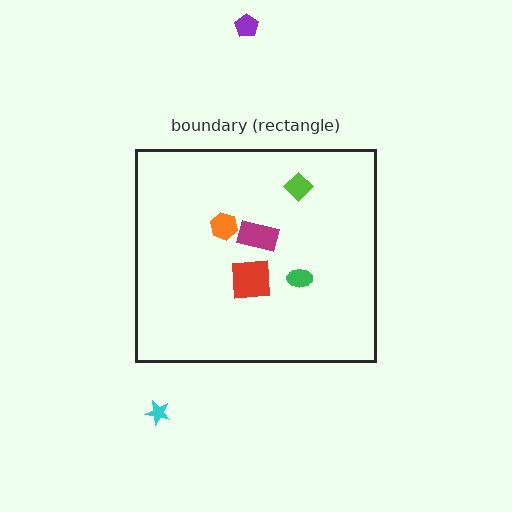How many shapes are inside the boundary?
5 inside, 2 outside.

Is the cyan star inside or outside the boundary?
Outside.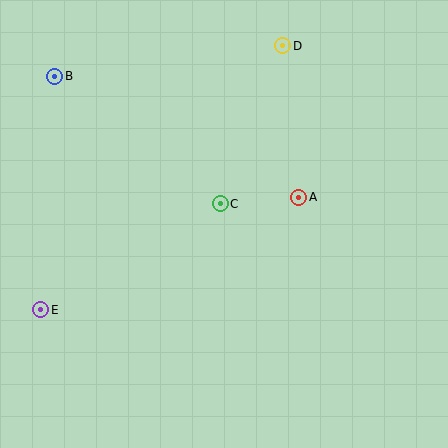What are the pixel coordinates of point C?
Point C is at (220, 204).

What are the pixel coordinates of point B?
Point B is at (55, 76).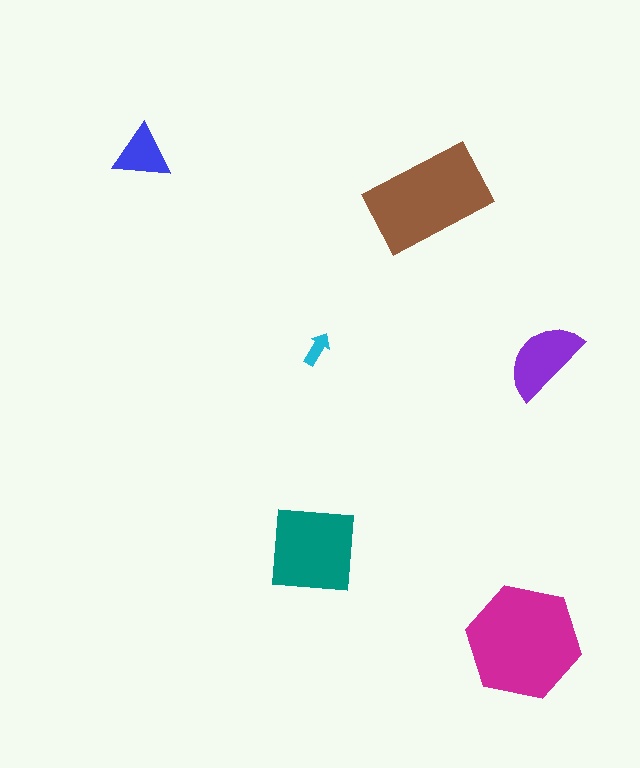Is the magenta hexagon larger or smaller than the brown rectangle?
Larger.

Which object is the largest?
The magenta hexagon.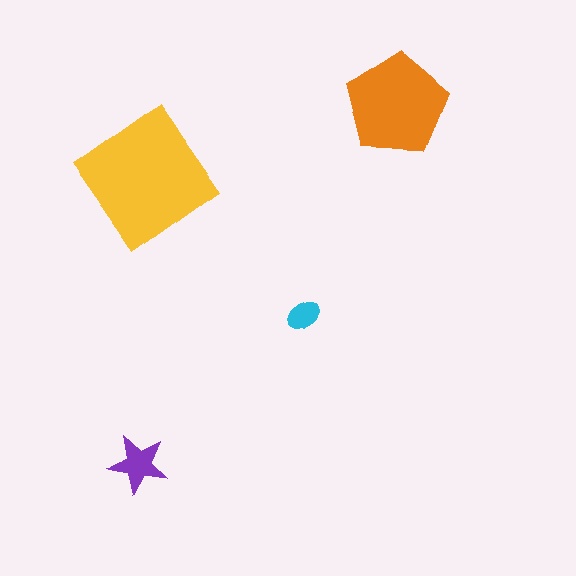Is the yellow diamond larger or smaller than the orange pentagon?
Larger.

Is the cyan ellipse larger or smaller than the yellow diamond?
Smaller.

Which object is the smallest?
The cyan ellipse.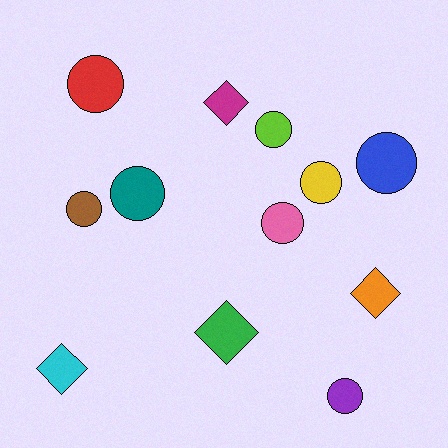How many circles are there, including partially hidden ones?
There are 8 circles.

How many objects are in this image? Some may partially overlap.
There are 12 objects.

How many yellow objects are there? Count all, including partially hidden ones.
There is 1 yellow object.